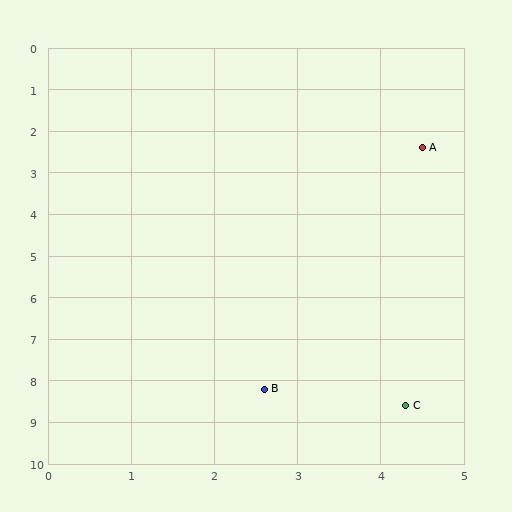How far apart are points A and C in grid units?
Points A and C are about 6.2 grid units apart.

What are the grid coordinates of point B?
Point B is at approximately (2.6, 8.2).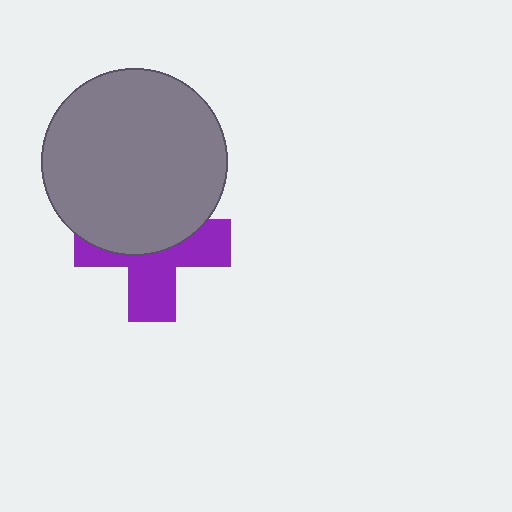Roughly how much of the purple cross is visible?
About half of it is visible (roughly 51%).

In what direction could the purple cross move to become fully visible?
The purple cross could move down. That would shift it out from behind the gray circle entirely.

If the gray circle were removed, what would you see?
You would see the complete purple cross.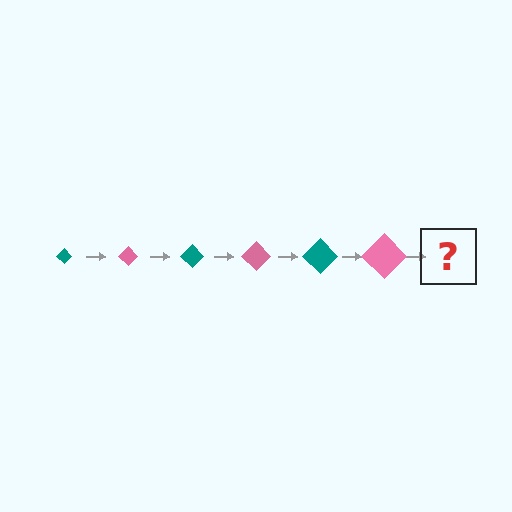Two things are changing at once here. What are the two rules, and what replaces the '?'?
The two rules are that the diamond grows larger each step and the color cycles through teal and pink. The '?' should be a teal diamond, larger than the previous one.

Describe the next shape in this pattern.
It should be a teal diamond, larger than the previous one.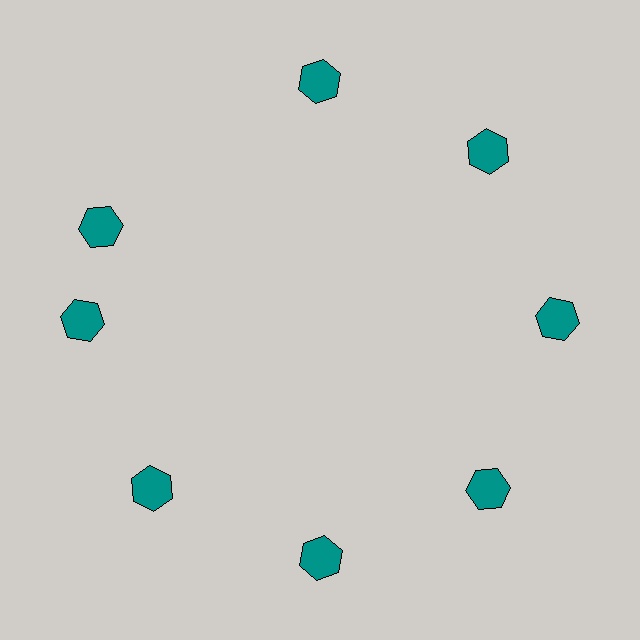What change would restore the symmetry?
The symmetry would be restored by rotating it back into even spacing with its neighbors so that all 8 hexagons sit at equal angles and equal distance from the center.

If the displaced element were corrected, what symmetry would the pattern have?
It would have 8-fold rotational symmetry — the pattern would map onto itself every 45 degrees.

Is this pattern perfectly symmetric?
No. The 8 teal hexagons are arranged in a ring, but one element near the 10 o'clock position is rotated out of alignment along the ring, breaking the 8-fold rotational symmetry.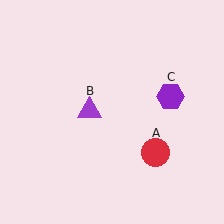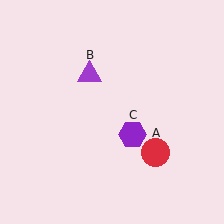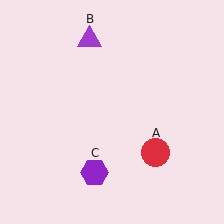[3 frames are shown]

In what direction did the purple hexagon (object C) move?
The purple hexagon (object C) moved down and to the left.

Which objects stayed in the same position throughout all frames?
Red circle (object A) remained stationary.